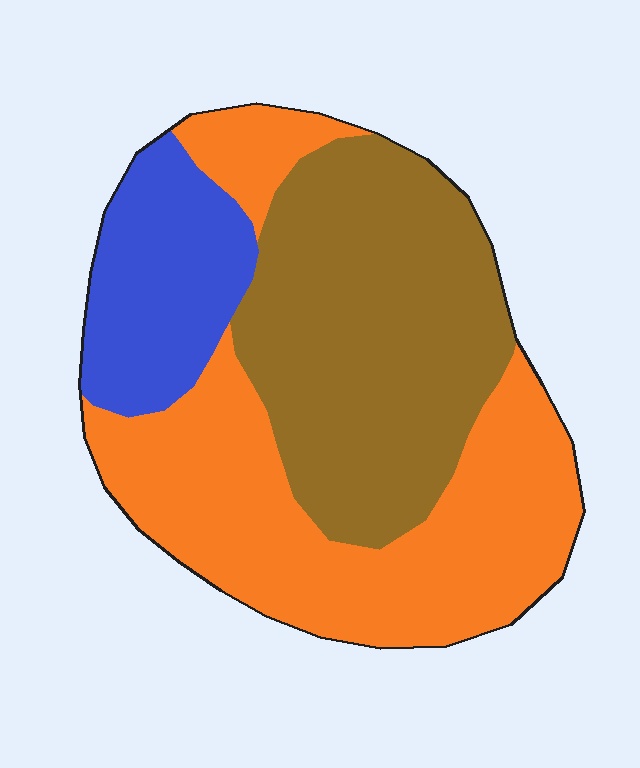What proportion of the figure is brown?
Brown covers around 40% of the figure.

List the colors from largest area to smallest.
From largest to smallest: orange, brown, blue.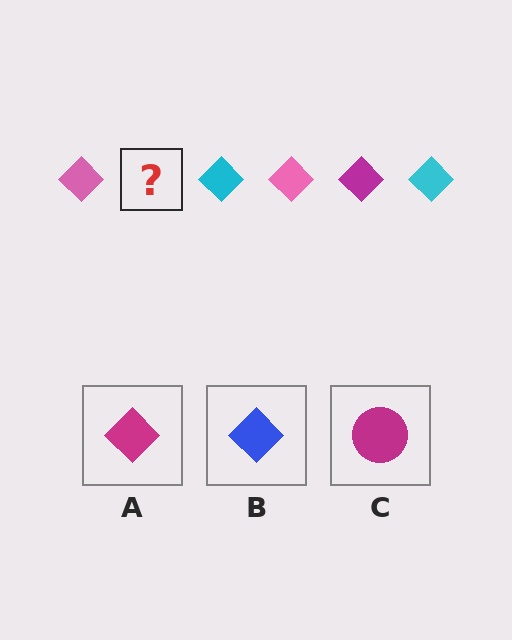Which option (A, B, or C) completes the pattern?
A.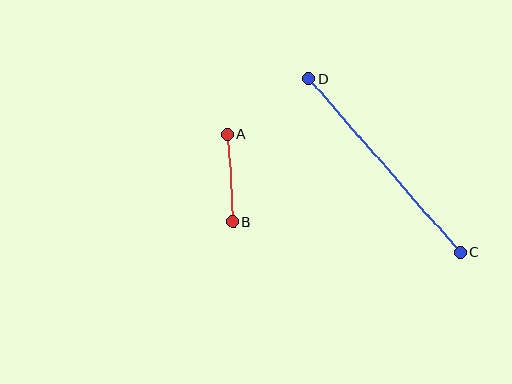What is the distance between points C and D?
The distance is approximately 230 pixels.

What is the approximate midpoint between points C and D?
The midpoint is at approximately (385, 166) pixels.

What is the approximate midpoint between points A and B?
The midpoint is at approximately (230, 178) pixels.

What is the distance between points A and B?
The distance is approximately 88 pixels.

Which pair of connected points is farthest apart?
Points C and D are farthest apart.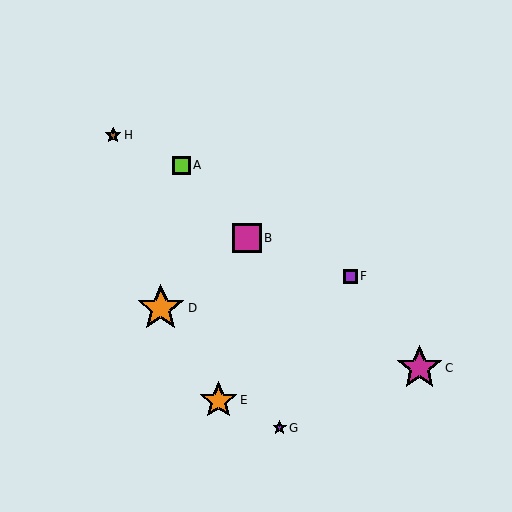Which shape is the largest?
The orange star (labeled D) is the largest.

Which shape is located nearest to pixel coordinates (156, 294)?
The orange star (labeled D) at (161, 308) is nearest to that location.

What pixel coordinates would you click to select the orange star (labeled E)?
Click at (218, 400) to select the orange star E.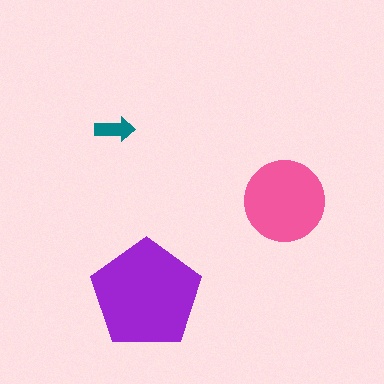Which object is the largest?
The purple pentagon.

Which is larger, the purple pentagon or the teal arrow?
The purple pentagon.